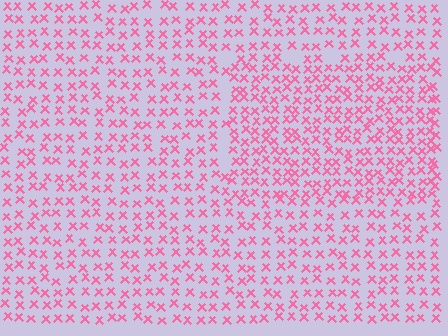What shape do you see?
I see a rectangle.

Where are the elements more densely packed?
The elements are more densely packed inside the rectangle boundary.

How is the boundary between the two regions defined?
The boundary is defined by a change in element density (approximately 1.6x ratio). All elements are the same color, size, and shape.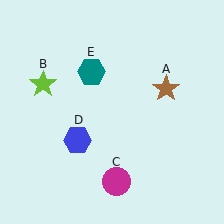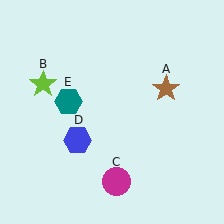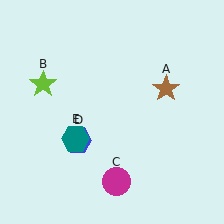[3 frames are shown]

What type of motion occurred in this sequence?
The teal hexagon (object E) rotated counterclockwise around the center of the scene.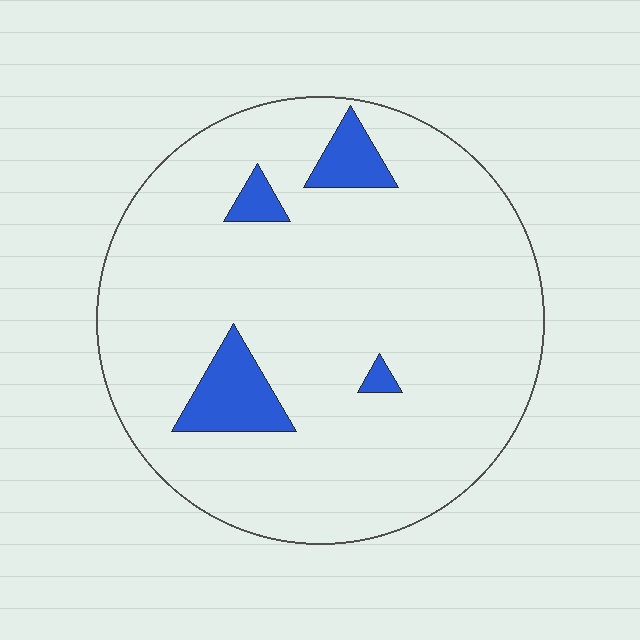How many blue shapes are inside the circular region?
4.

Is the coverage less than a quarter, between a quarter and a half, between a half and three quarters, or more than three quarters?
Less than a quarter.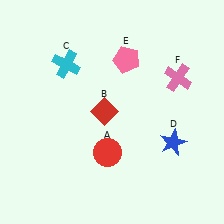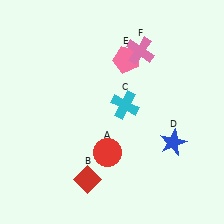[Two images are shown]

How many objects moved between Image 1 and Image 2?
3 objects moved between the two images.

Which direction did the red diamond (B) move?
The red diamond (B) moved down.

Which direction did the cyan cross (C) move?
The cyan cross (C) moved right.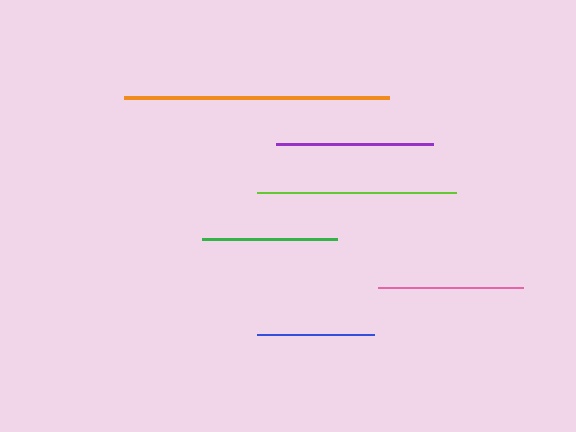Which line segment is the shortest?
The blue line is the shortest at approximately 118 pixels.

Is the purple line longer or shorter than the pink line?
The purple line is longer than the pink line.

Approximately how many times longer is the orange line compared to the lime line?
The orange line is approximately 1.3 times the length of the lime line.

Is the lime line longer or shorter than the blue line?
The lime line is longer than the blue line.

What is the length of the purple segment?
The purple segment is approximately 157 pixels long.